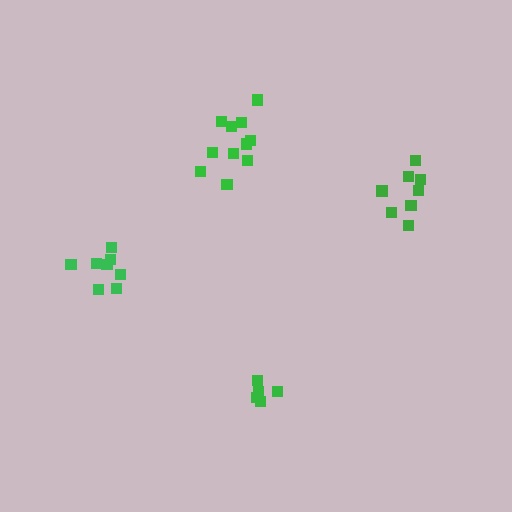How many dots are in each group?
Group 1: 8 dots, Group 2: 5 dots, Group 3: 8 dots, Group 4: 11 dots (32 total).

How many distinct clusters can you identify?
There are 4 distinct clusters.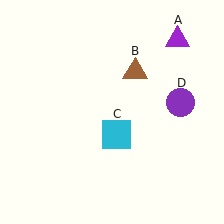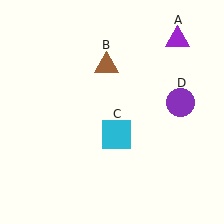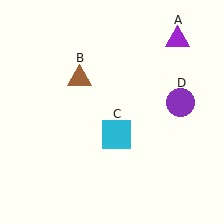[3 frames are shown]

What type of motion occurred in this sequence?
The brown triangle (object B) rotated counterclockwise around the center of the scene.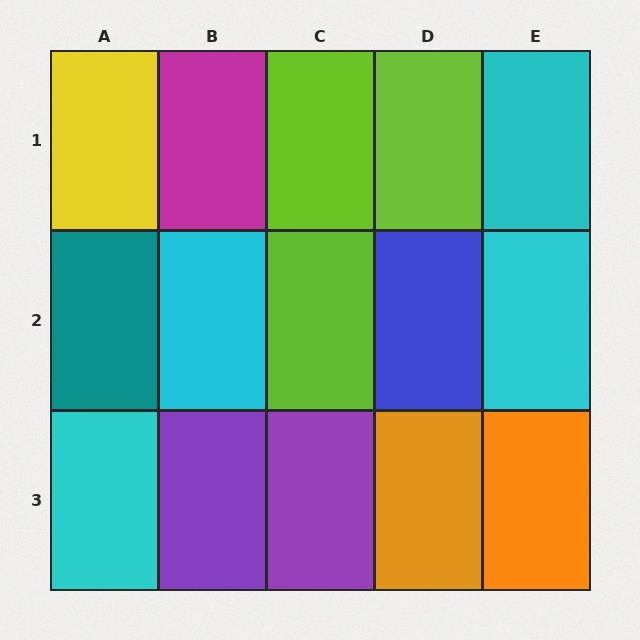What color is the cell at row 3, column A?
Cyan.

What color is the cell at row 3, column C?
Purple.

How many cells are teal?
1 cell is teal.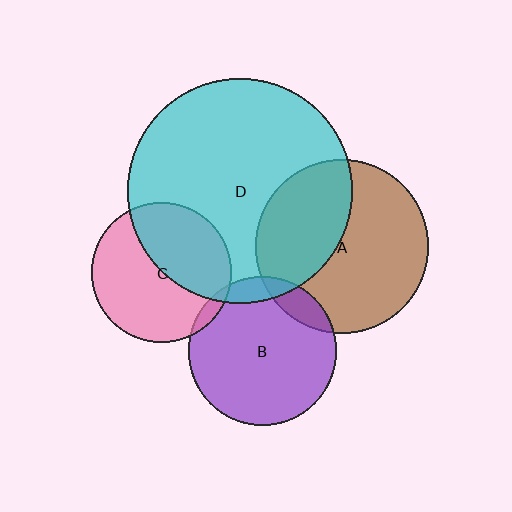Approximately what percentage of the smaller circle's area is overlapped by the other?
Approximately 45%.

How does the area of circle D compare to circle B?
Approximately 2.3 times.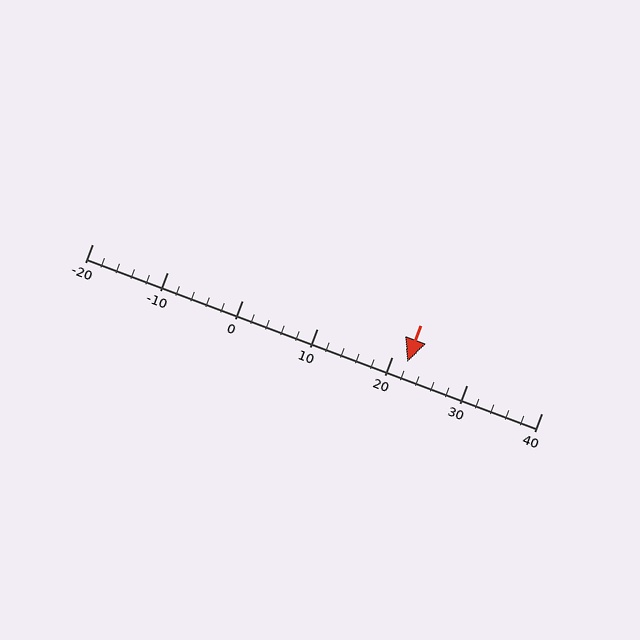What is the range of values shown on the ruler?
The ruler shows values from -20 to 40.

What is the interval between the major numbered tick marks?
The major tick marks are spaced 10 units apart.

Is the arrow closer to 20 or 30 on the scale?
The arrow is closer to 20.